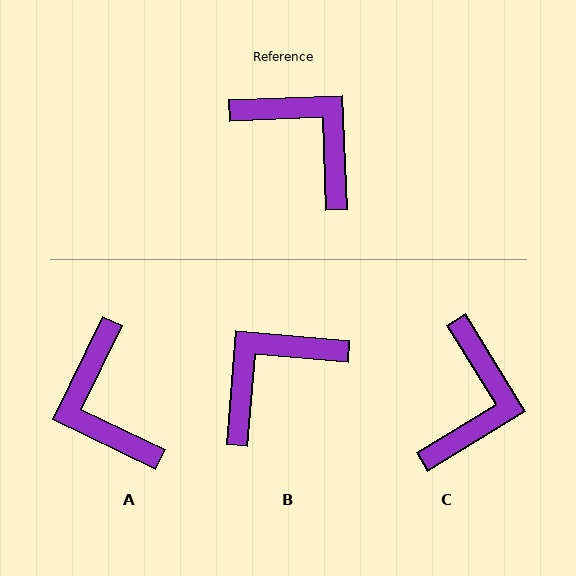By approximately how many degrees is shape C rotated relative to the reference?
Approximately 61 degrees clockwise.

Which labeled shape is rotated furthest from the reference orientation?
A, about 152 degrees away.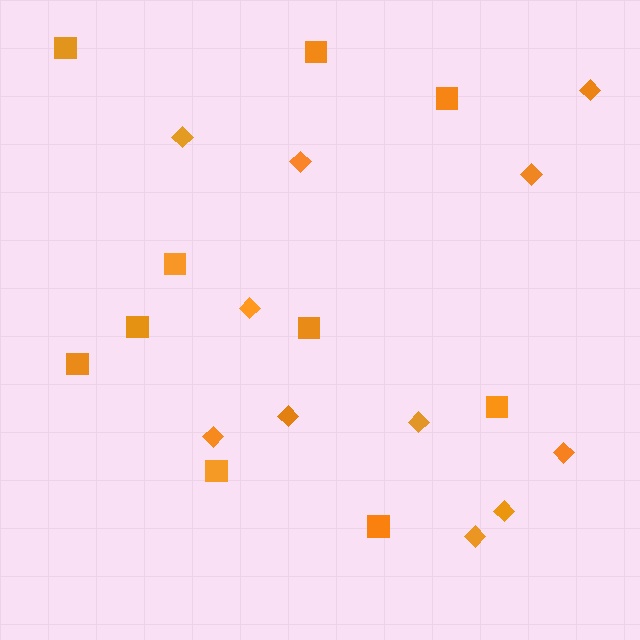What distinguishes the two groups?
There are 2 groups: one group of diamonds (11) and one group of squares (10).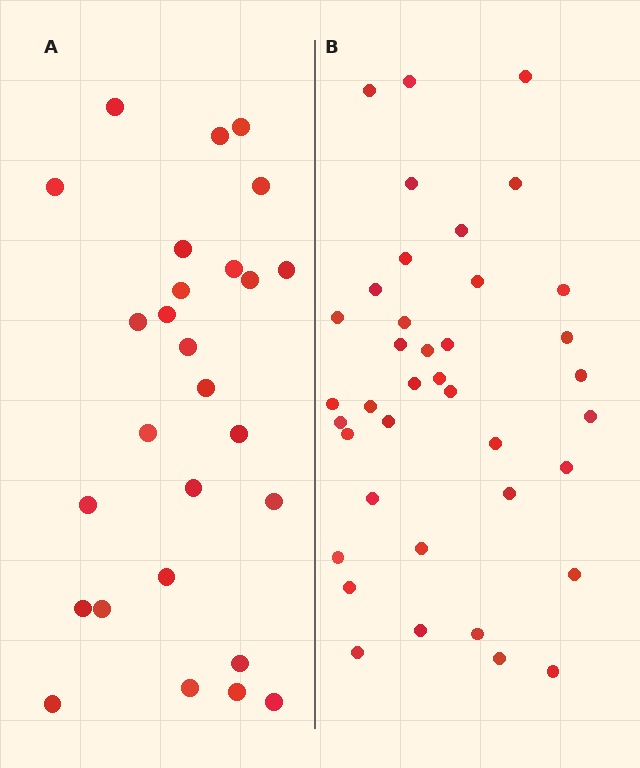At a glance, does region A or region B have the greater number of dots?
Region B (the right region) has more dots.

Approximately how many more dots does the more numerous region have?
Region B has roughly 12 or so more dots than region A.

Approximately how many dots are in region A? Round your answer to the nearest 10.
About 30 dots. (The exact count is 27, which rounds to 30.)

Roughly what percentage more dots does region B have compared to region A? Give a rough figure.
About 45% more.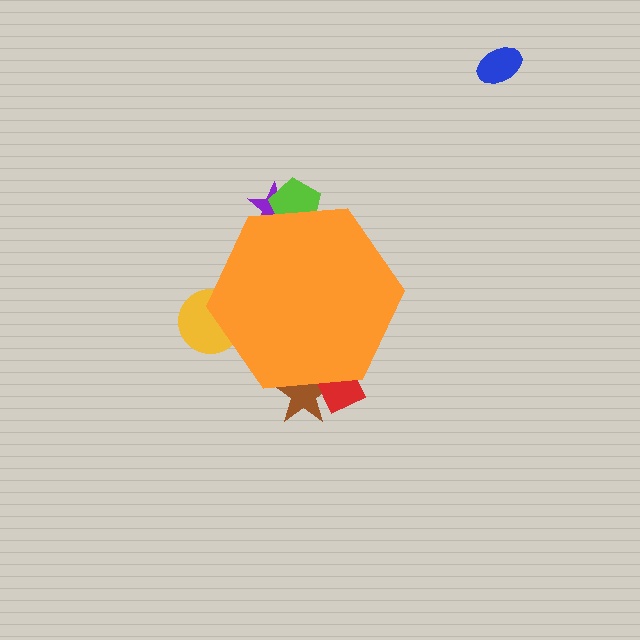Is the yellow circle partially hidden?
Yes, the yellow circle is partially hidden behind the orange hexagon.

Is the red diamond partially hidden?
Yes, the red diamond is partially hidden behind the orange hexagon.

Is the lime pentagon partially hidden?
Yes, the lime pentagon is partially hidden behind the orange hexagon.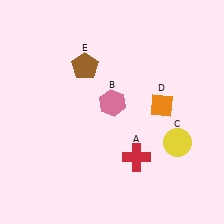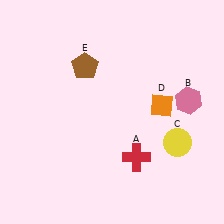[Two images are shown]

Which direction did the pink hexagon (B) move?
The pink hexagon (B) moved right.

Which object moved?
The pink hexagon (B) moved right.